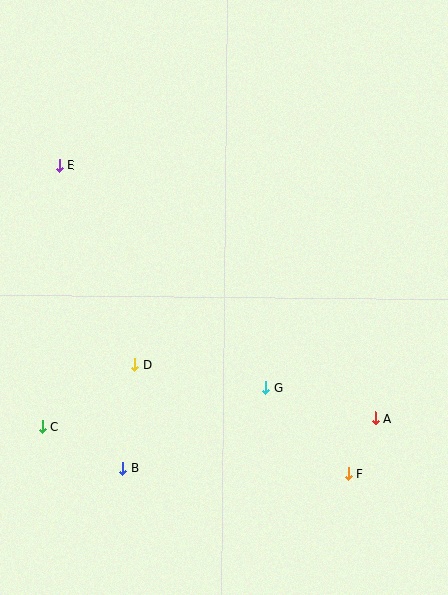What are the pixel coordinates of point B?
Point B is at (123, 468).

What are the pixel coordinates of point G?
Point G is at (266, 388).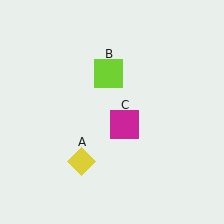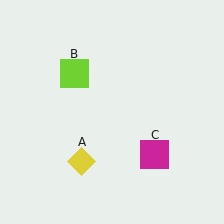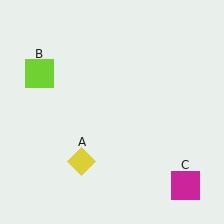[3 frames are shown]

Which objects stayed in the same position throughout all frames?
Yellow diamond (object A) remained stationary.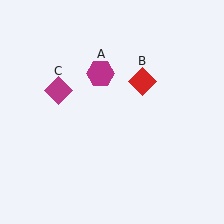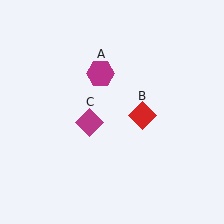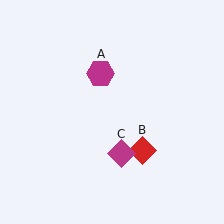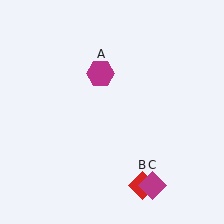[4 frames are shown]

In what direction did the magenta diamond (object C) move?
The magenta diamond (object C) moved down and to the right.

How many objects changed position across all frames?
2 objects changed position: red diamond (object B), magenta diamond (object C).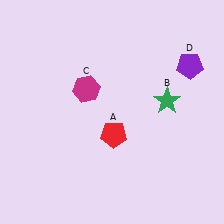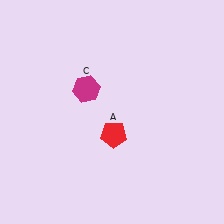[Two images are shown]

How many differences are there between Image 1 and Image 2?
There are 2 differences between the two images.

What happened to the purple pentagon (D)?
The purple pentagon (D) was removed in Image 2. It was in the top-right area of Image 1.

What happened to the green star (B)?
The green star (B) was removed in Image 2. It was in the top-right area of Image 1.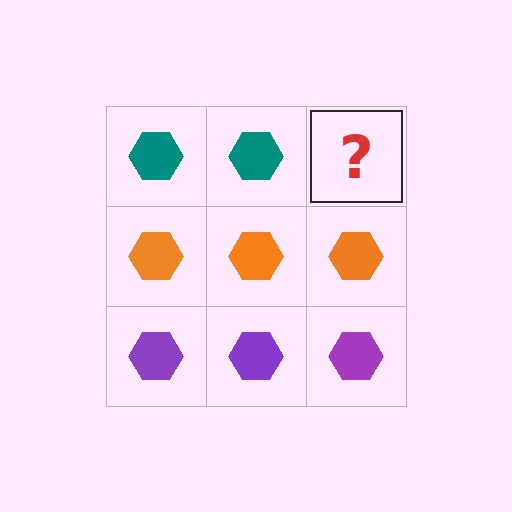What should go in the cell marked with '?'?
The missing cell should contain a teal hexagon.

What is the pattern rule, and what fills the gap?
The rule is that each row has a consistent color. The gap should be filled with a teal hexagon.